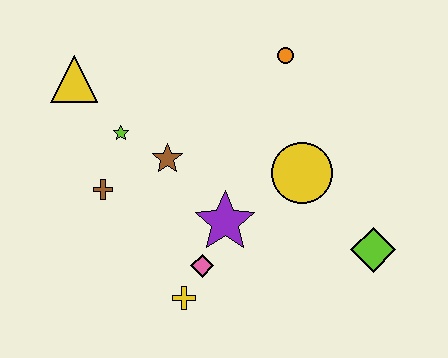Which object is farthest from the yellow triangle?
The lime diamond is farthest from the yellow triangle.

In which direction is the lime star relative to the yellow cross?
The lime star is above the yellow cross.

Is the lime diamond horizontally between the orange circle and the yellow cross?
No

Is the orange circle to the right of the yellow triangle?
Yes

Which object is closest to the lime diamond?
The yellow circle is closest to the lime diamond.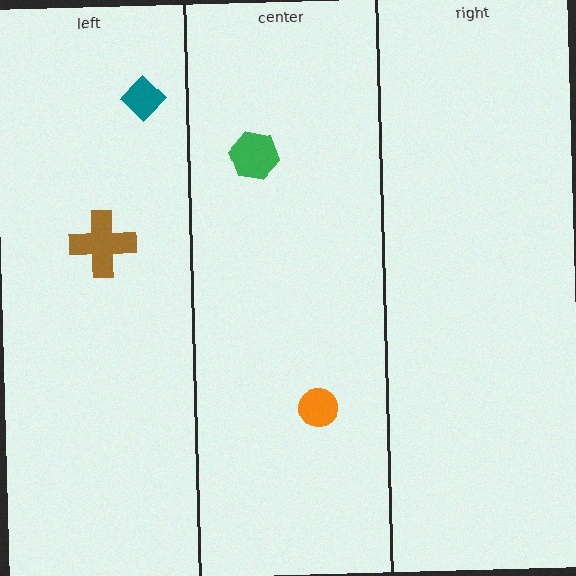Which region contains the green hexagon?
The center region.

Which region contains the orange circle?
The center region.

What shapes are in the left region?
The brown cross, the teal diamond.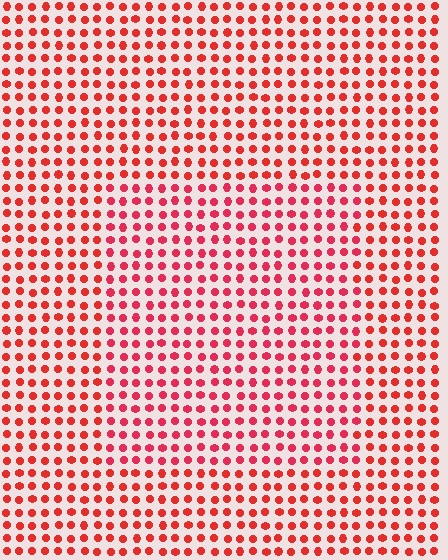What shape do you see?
I see a rectangle.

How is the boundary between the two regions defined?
The boundary is defined purely by a slight shift in hue (about 15 degrees). Spacing, size, and orientation are identical on both sides.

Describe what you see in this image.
The image is filled with small red elements in a uniform arrangement. A rectangle-shaped region is visible where the elements are tinted to a slightly different hue, forming a subtle color boundary.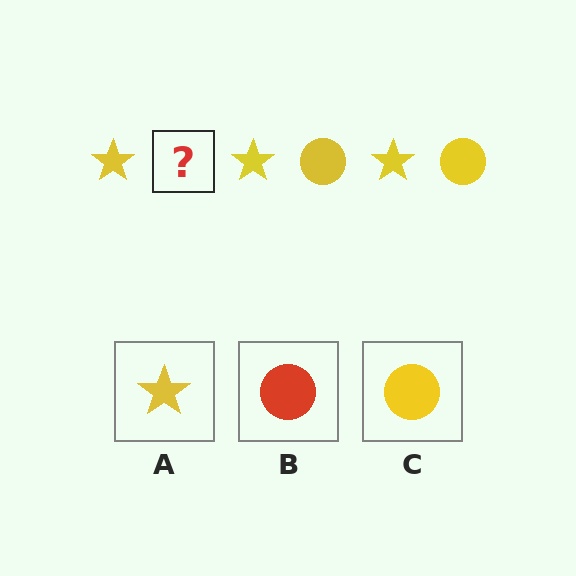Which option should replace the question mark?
Option C.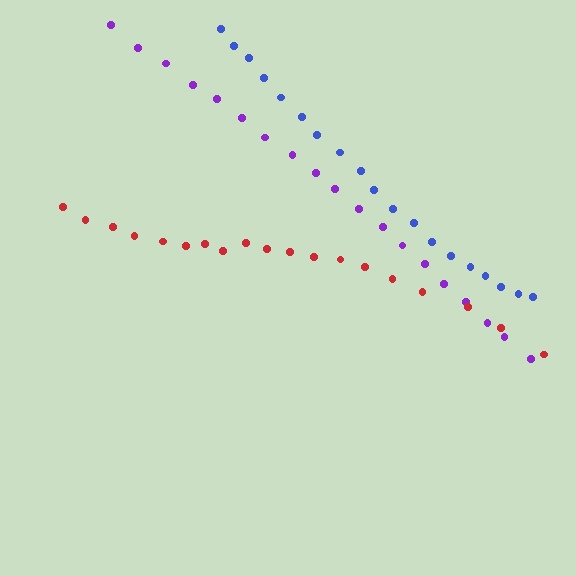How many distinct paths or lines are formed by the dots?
There are 3 distinct paths.